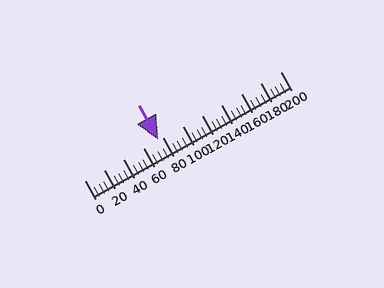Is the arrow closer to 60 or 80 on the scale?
The arrow is closer to 80.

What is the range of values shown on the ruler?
The ruler shows values from 0 to 200.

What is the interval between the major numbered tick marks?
The major tick marks are spaced 20 units apart.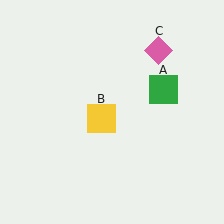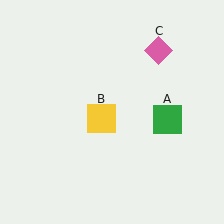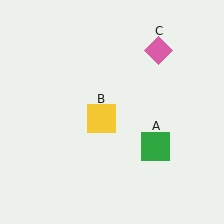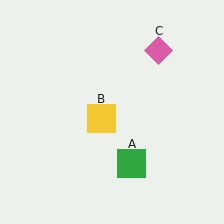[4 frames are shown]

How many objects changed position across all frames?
1 object changed position: green square (object A).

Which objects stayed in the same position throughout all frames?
Yellow square (object B) and pink diamond (object C) remained stationary.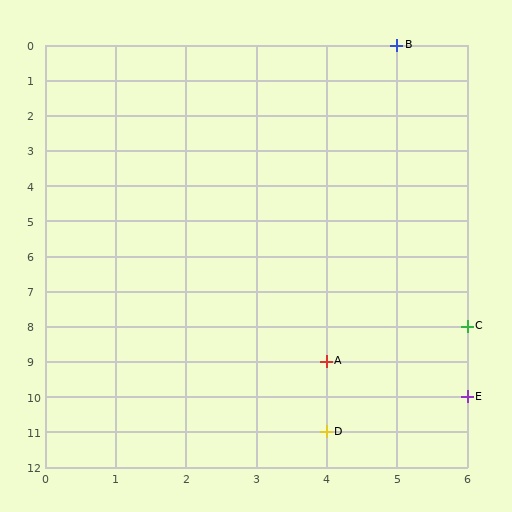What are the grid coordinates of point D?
Point D is at grid coordinates (4, 11).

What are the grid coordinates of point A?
Point A is at grid coordinates (4, 9).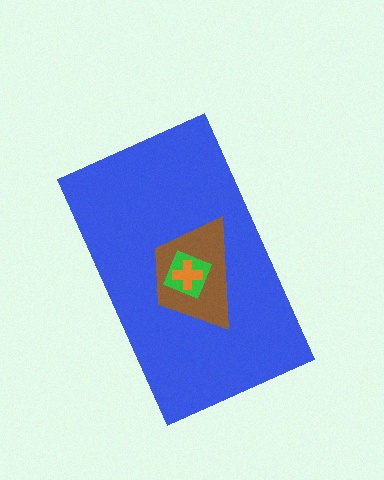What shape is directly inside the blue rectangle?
The brown trapezoid.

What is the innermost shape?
The orange cross.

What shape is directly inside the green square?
The orange cross.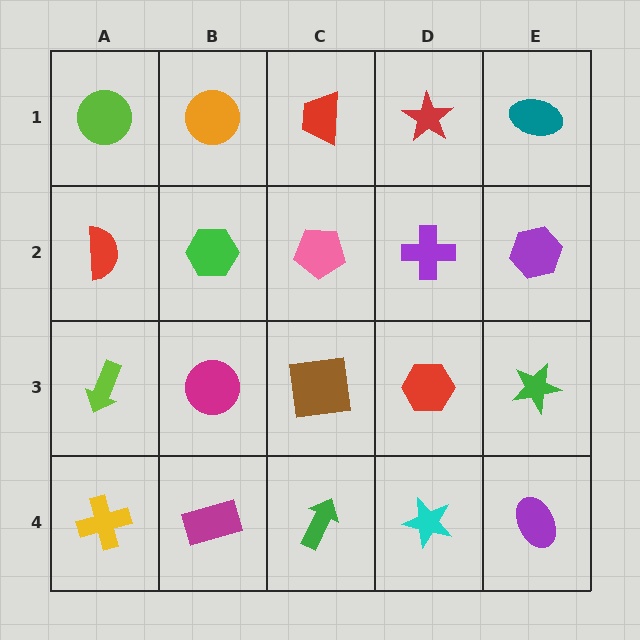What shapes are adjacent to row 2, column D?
A red star (row 1, column D), a red hexagon (row 3, column D), a pink pentagon (row 2, column C), a purple hexagon (row 2, column E).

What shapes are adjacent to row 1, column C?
A pink pentagon (row 2, column C), an orange circle (row 1, column B), a red star (row 1, column D).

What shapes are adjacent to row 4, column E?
A green star (row 3, column E), a cyan star (row 4, column D).